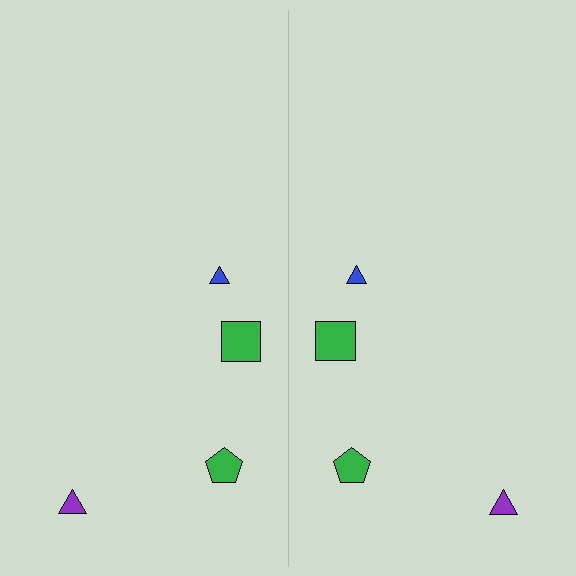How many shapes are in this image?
There are 8 shapes in this image.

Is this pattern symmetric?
Yes, this pattern has bilateral (reflection) symmetry.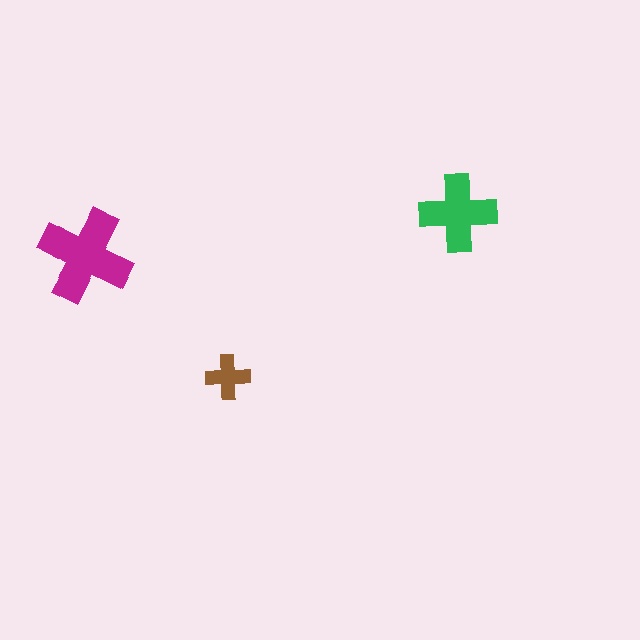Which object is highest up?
The green cross is topmost.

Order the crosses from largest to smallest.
the magenta one, the green one, the brown one.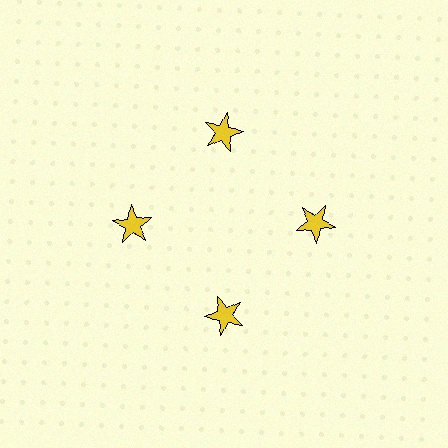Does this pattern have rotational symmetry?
Yes, this pattern has 4-fold rotational symmetry. It looks the same after rotating 90 degrees around the center.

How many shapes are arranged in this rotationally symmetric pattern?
There are 4 shapes, arranged in 4 groups of 1.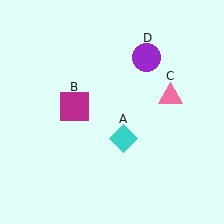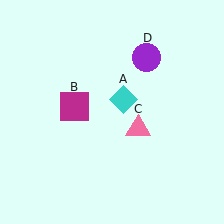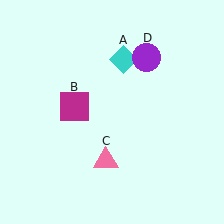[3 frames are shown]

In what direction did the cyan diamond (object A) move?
The cyan diamond (object A) moved up.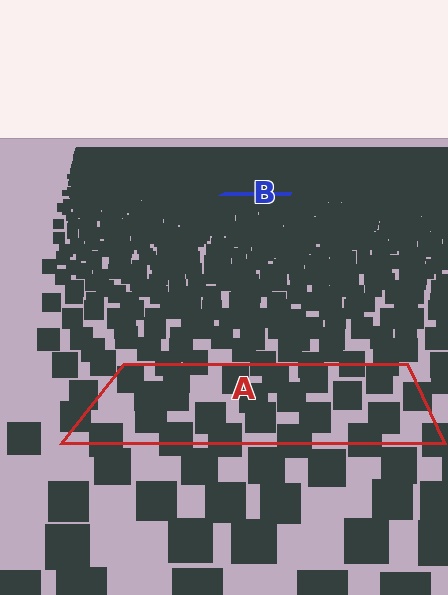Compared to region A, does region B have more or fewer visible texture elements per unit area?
Region B has more texture elements per unit area — they are packed more densely because it is farther away.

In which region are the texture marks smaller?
The texture marks are smaller in region B, because it is farther away.